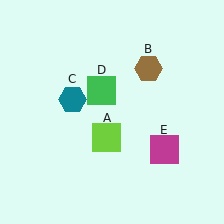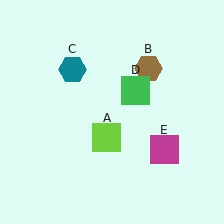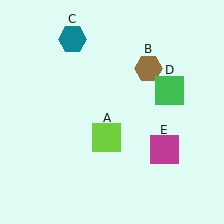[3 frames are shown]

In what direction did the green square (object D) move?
The green square (object D) moved right.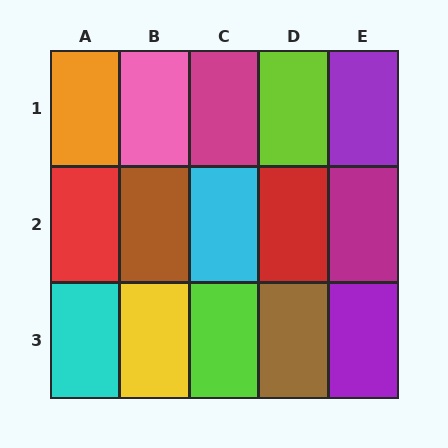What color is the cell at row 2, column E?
Magenta.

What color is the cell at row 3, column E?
Purple.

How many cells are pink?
1 cell is pink.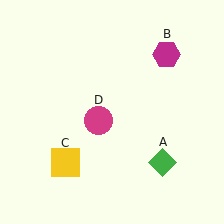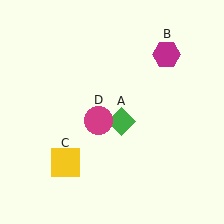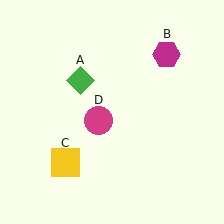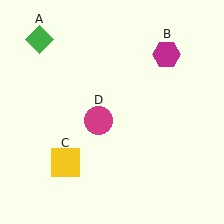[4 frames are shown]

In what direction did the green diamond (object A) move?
The green diamond (object A) moved up and to the left.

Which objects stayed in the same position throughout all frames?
Magenta hexagon (object B) and yellow square (object C) and magenta circle (object D) remained stationary.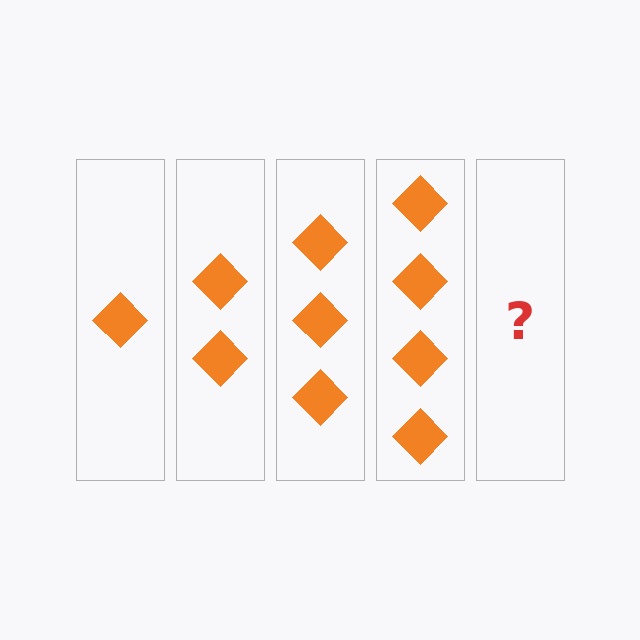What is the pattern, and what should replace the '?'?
The pattern is that each step adds one more diamond. The '?' should be 5 diamonds.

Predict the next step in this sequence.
The next step is 5 diamonds.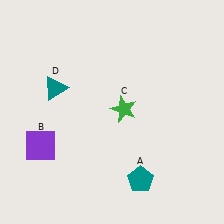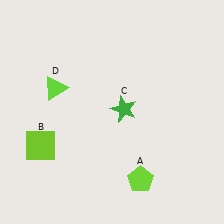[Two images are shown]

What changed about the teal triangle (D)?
In Image 1, D is teal. In Image 2, it changed to lime.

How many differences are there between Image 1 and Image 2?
There are 3 differences between the two images.